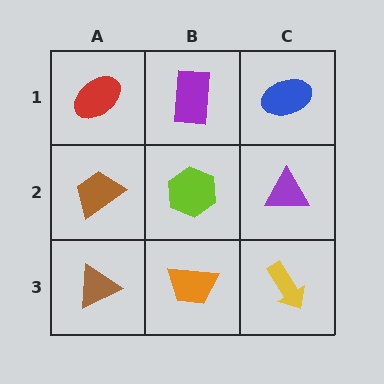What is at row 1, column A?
A red ellipse.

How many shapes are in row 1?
3 shapes.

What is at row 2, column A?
A brown trapezoid.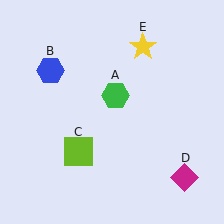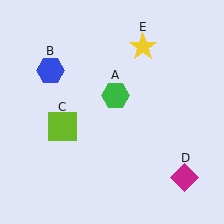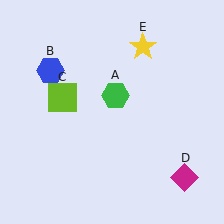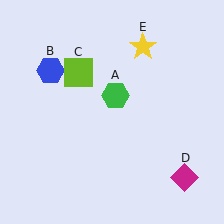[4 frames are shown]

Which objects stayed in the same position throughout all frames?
Green hexagon (object A) and blue hexagon (object B) and magenta diamond (object D) and yellow star (object E) remained stationary.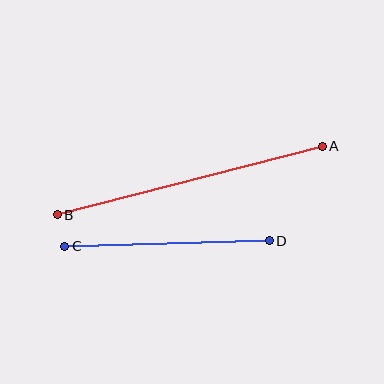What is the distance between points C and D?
The distance is approximately 205 pixels.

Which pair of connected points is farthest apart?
Points A and B are farthest apart.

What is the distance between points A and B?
The distance is approximately 274 pixels.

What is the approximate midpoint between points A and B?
The midpoint is at approximately (190, 180) pixels.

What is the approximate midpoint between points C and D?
The midpoint is at approximately (167, 244) pixels.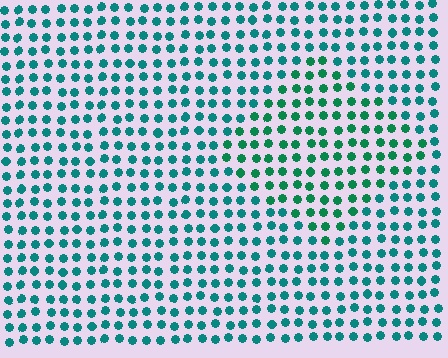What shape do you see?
I see a diamond.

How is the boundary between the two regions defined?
The boundary is defined purely by a slight shift in hue (about 26 degrees). Spacing, size, and orientation are identical on both sides.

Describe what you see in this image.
The image is filled with small teal elements in a uniform arrangement. A diamond-shaped region is visible where the elements are tinted to a slightly different hue, forming a subtle color boundary.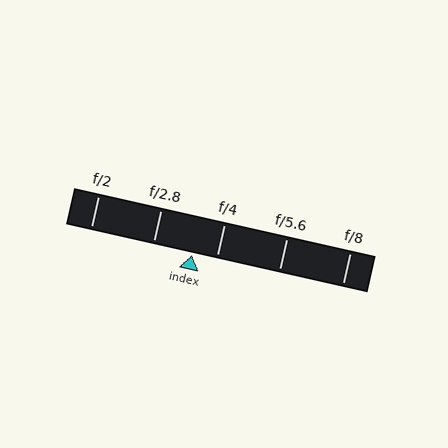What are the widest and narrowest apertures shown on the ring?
The widest aperture shown is f/2 and the narrowest is f/8.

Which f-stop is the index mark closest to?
The index mark is closest to f/4.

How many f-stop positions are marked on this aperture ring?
There are 5 f-stop positions marked.